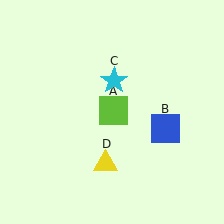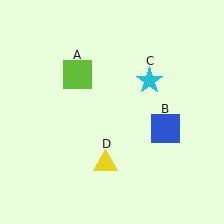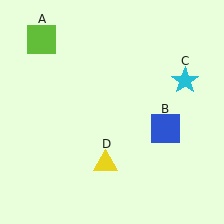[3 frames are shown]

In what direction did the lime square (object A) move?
The lime square (object A) moved up and to the left.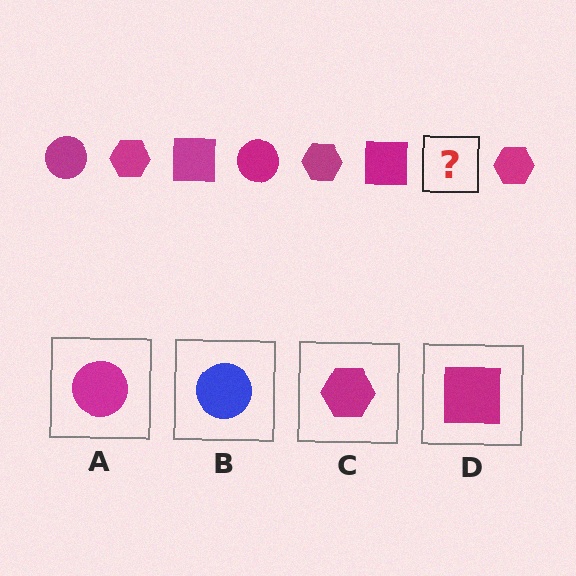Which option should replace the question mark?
Option A.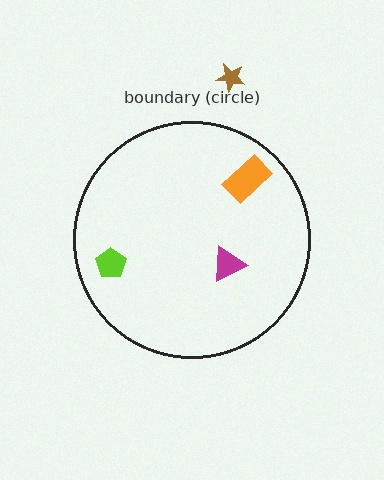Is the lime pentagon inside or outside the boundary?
Inside.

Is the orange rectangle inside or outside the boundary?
Inside.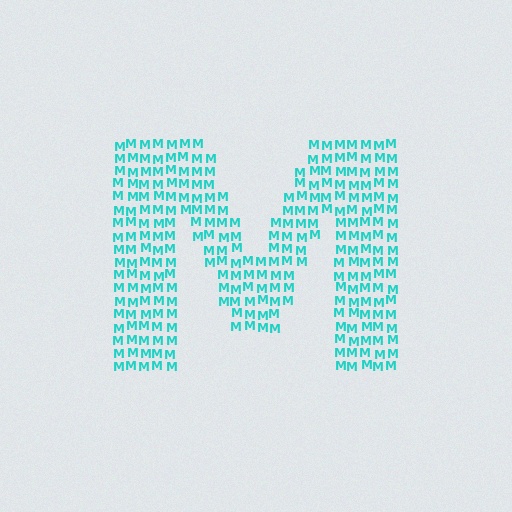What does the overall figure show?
The overall figure shows the letter M.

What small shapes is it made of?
It is made of small letter M's.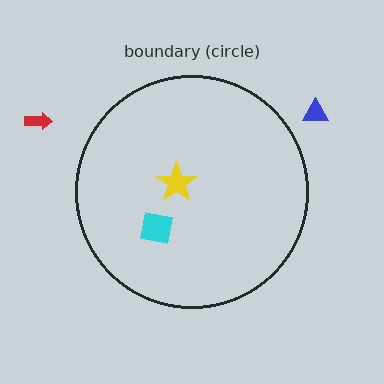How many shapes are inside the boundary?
2 inside, 2 outside.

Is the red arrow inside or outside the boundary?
Outside.